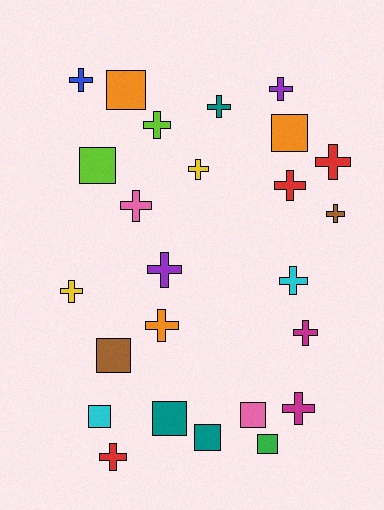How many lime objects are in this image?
There are 2 lime objects.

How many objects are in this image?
There are 25 objects.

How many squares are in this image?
There are 9 squares.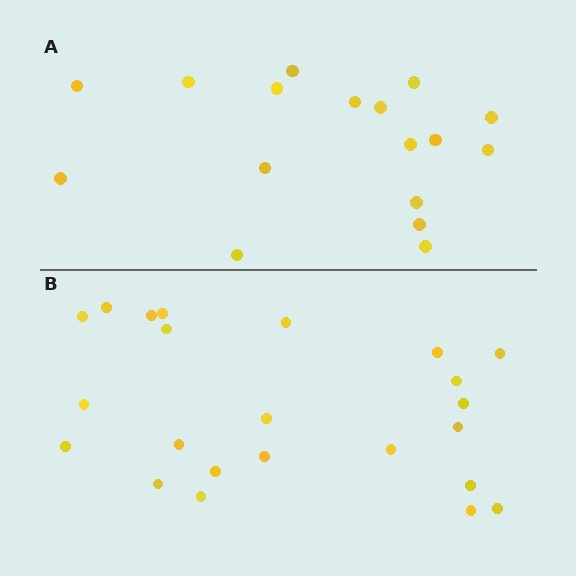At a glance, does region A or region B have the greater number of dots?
Region B (the bottom region) has more dots.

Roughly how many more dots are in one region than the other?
Region B has about 6 more dots than region A.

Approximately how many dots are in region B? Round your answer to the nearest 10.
About 20 dots. (The exact count is 23, which rounds to 20.)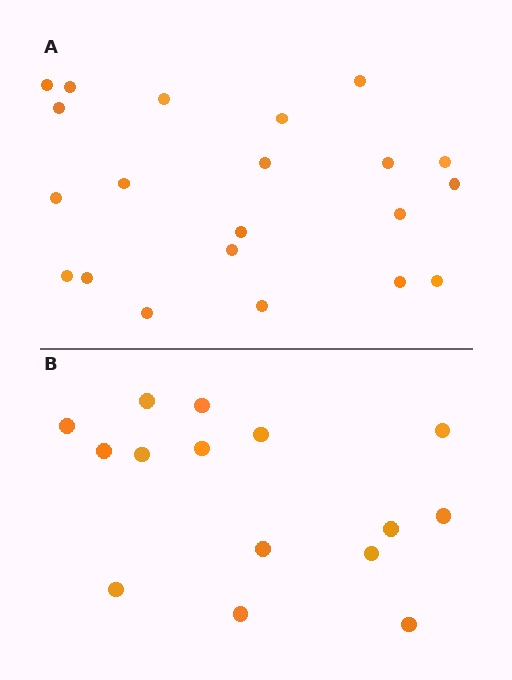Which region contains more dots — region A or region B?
Region A (the top region) has more dots.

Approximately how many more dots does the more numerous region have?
Region A has about 6 more dots than region B.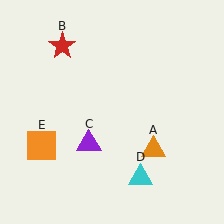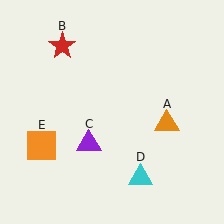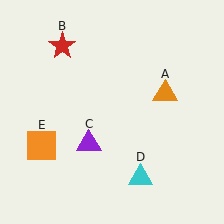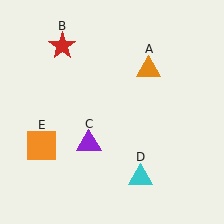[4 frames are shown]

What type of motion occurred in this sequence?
The orange triangle (object A) rotated counterclockwise around the center of the scene.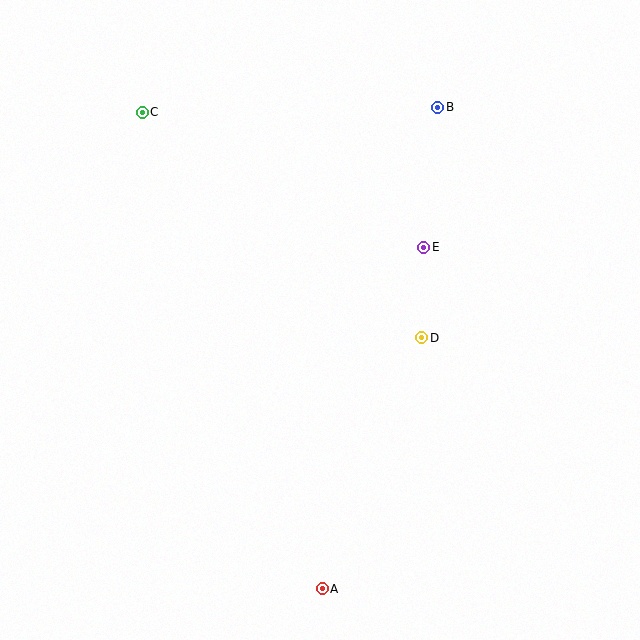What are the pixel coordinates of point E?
Point E is at (424, 247).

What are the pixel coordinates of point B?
Point B is at (438, 107).